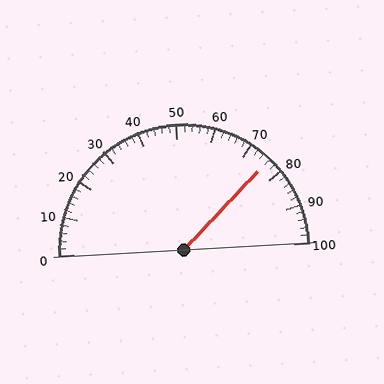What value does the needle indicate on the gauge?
The needle indicates approximately 76.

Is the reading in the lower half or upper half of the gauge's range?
The reading is in the upper half of the range (0 to 100).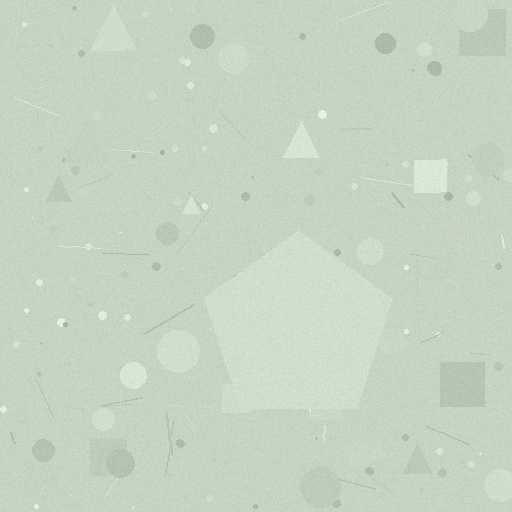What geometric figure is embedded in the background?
A pentagon is embedded in the background.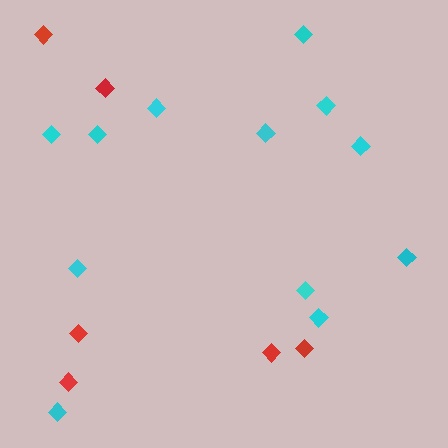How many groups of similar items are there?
There are 2 groups: one group of red diamonds (6) and one group of cyan diamonds (12).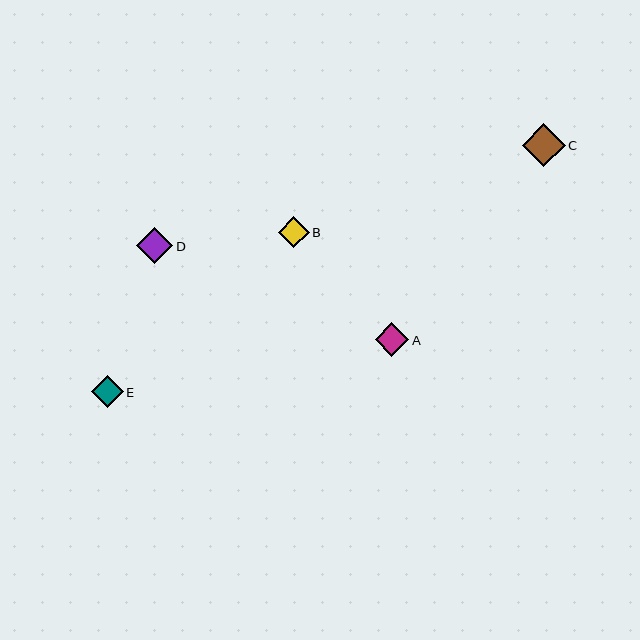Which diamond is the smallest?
Diamond B is the smallest with a size of approximately 31 pixels.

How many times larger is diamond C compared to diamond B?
Diamond C is approximately 1.4 times the size of diamond B.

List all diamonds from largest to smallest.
From largest to smallest: C, D, A, E, B.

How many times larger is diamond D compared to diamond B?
Diamond D is approximately 1.2 times the size of diamond B.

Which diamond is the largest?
Diamond C is the largest with a size of approximately 43 pixels.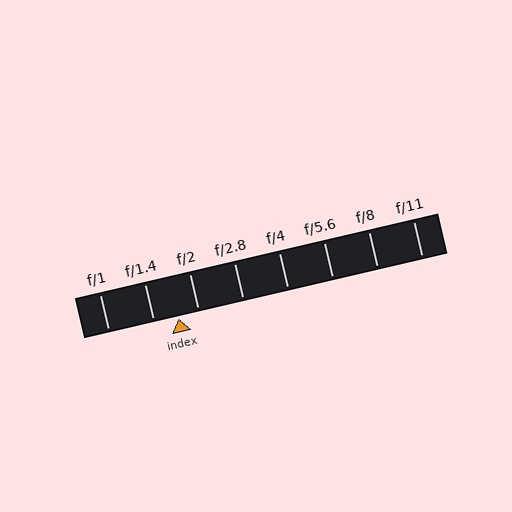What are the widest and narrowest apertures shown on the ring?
The widest aperture shown is f/1 and the narrowest is f/11.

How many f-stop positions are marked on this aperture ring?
There are 8 f-stop positions marked.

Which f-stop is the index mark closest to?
The index mark is closest to f/2.